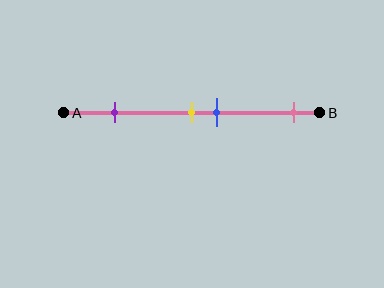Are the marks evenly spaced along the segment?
No, the marks are not evenly spaced.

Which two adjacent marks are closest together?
The yellow and blue marks are the closest adjacent pair.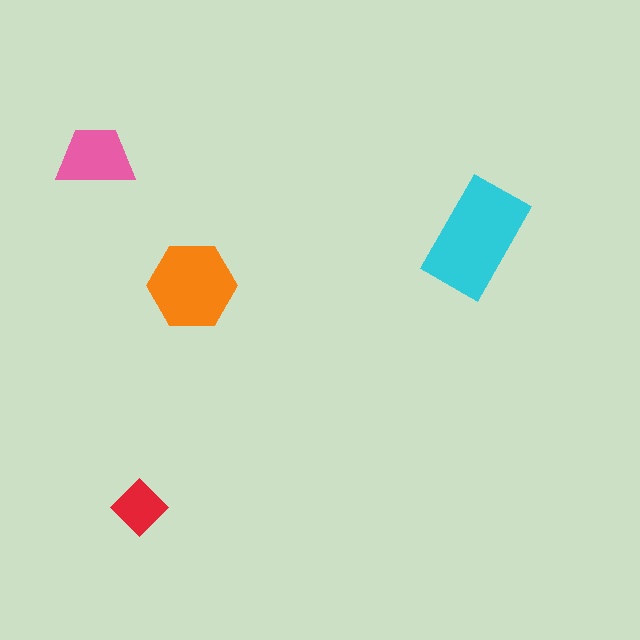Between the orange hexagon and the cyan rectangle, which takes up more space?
The cyan rectangle.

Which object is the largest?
The cyan rectangle.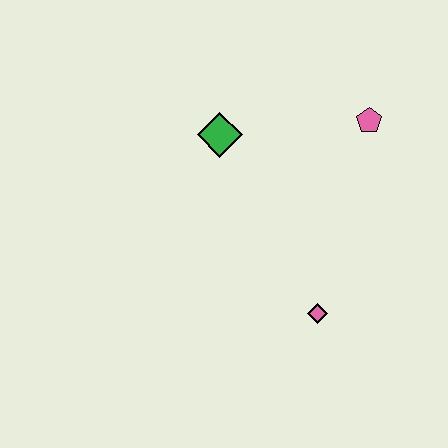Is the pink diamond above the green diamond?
No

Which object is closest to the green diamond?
The pink pentagon is closest to the green diamond.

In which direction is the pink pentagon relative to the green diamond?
The pink pentagon is to the right of the green diamond.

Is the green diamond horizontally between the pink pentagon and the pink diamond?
No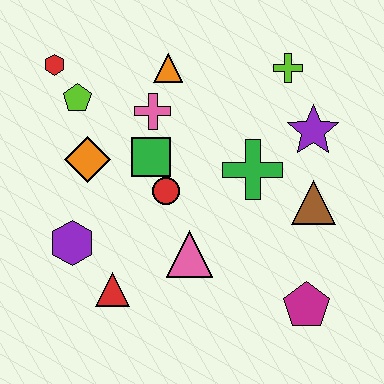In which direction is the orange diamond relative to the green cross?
The orange diamond is to the left of the green cross.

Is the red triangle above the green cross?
No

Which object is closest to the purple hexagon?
The red triangle is closest to the purple hexagon.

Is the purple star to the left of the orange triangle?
No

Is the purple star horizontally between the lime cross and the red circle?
No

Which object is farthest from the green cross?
The red hexagon is farthest from the green cross.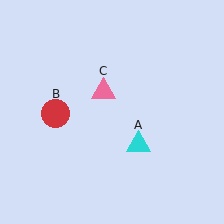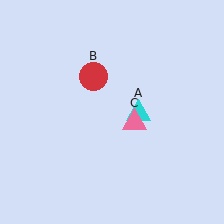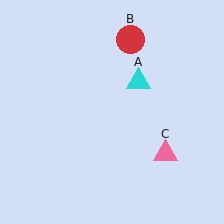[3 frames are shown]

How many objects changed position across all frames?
3 objects changed position: cyan triangle (object A), red circle (object B), pink triangle (object C).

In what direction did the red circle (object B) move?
The red circle (object B) moved up and to the right.